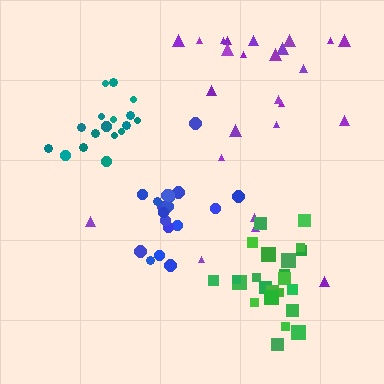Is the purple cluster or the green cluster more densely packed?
Green.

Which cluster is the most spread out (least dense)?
Purple.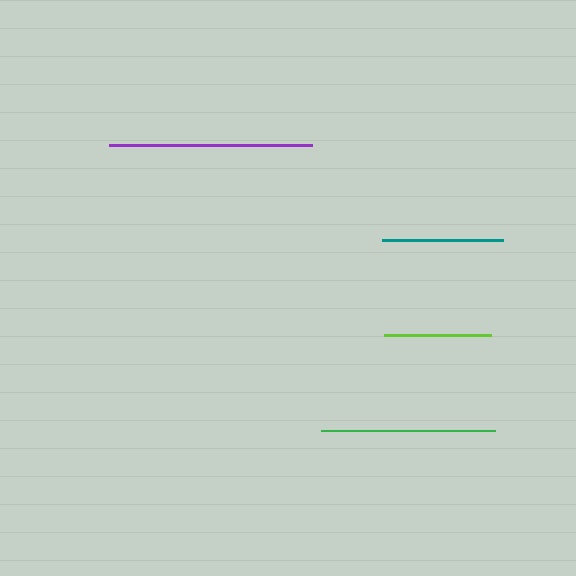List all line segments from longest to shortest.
From longest to shortest: purple, green, teal, lime.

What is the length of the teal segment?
The teal segment is approximately 121 pixels long.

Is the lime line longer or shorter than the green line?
The green line is longer than the lime line.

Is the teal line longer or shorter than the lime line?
The teal line is longer than the lime line.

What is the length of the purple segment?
The purple segment is approximately 203 pixels long.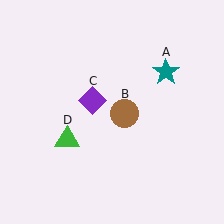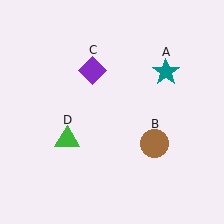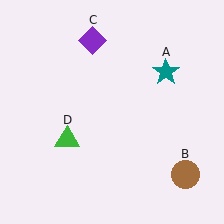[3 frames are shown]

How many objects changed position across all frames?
2 objects changed position: brown circle (object B), purple diamond (object C).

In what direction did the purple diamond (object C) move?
The purple diamond (object C) moved up.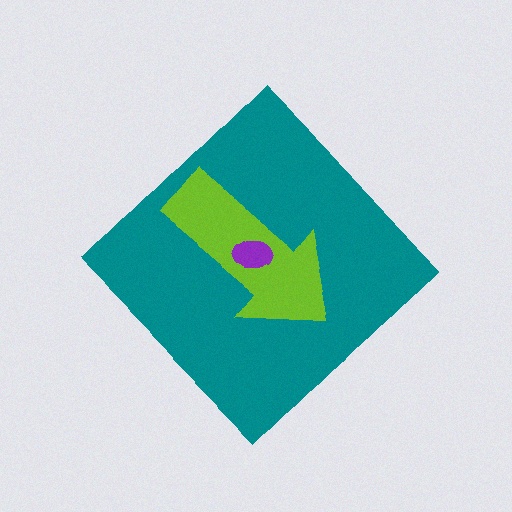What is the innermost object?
The purple ellipse.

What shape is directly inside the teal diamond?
The lime arrow.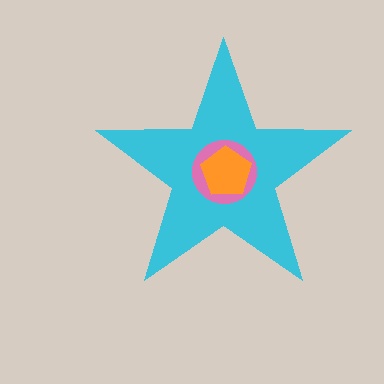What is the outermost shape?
The cyan star.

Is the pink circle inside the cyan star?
Yes.